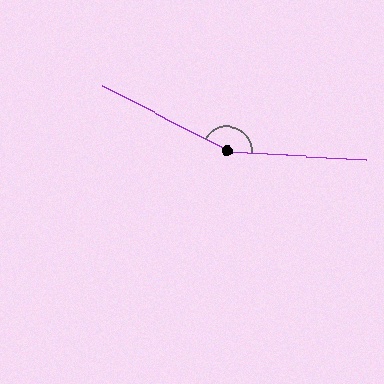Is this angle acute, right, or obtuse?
It is obtuse.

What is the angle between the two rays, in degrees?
Approximately 156 degrees.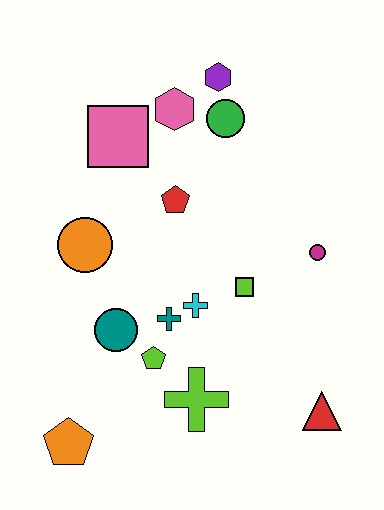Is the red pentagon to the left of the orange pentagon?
No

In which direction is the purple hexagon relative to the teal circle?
The purple hexagon is above the teal circle.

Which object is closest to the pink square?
The pink hexagon is closest to the pink square.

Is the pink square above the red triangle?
Yes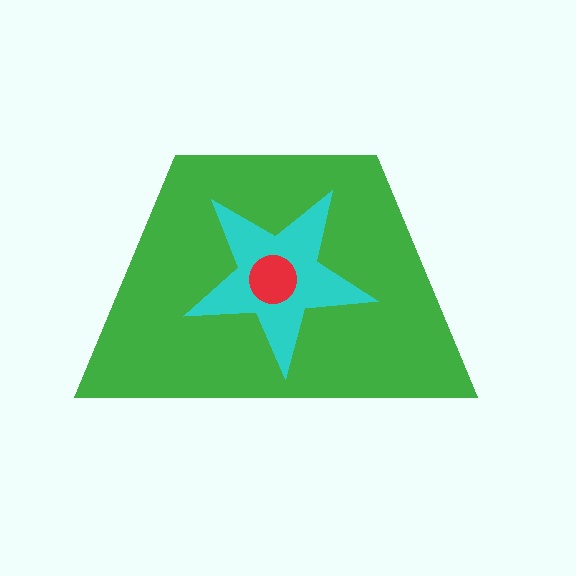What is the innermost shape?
The red circle.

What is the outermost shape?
The green trapezoid.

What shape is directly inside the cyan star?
The red circle.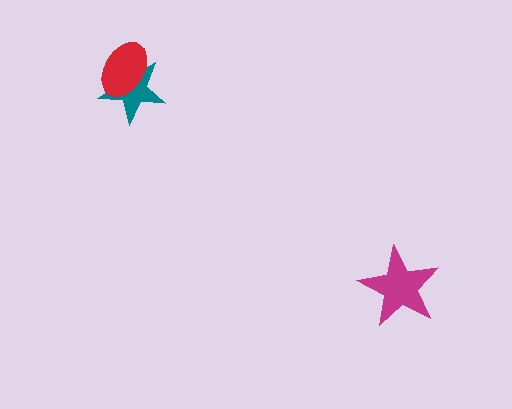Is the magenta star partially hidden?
No, no other shape covers it.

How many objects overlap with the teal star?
1 object overlaps with the teal star.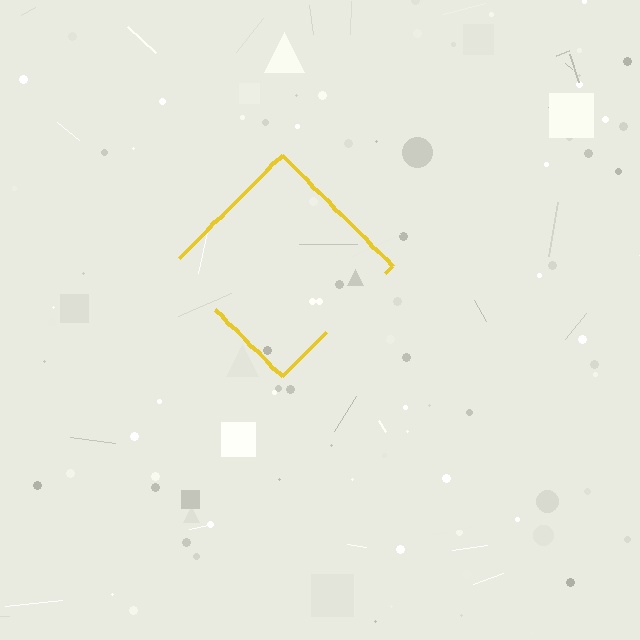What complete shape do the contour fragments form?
The contour fragments form a diamond.